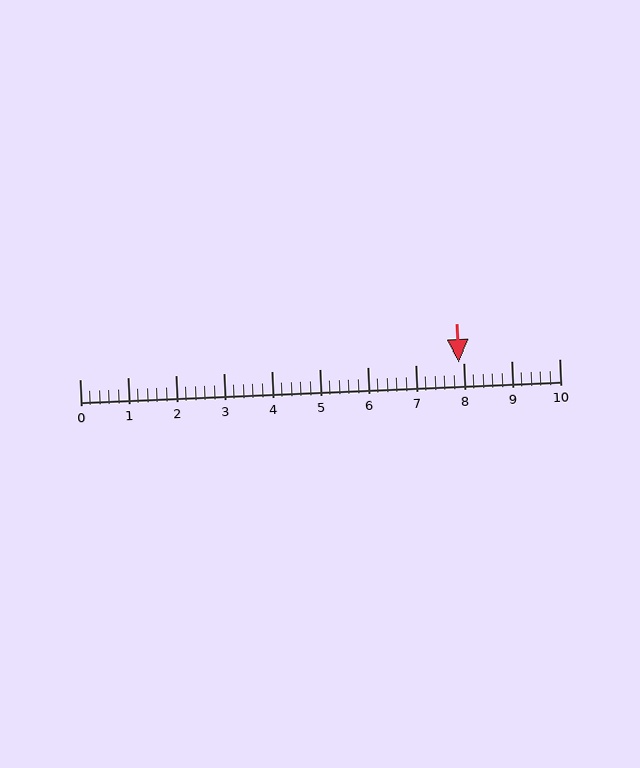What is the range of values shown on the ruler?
The ruler shows values from 0 to 10.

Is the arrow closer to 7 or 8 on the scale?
The arrow is closer to 8.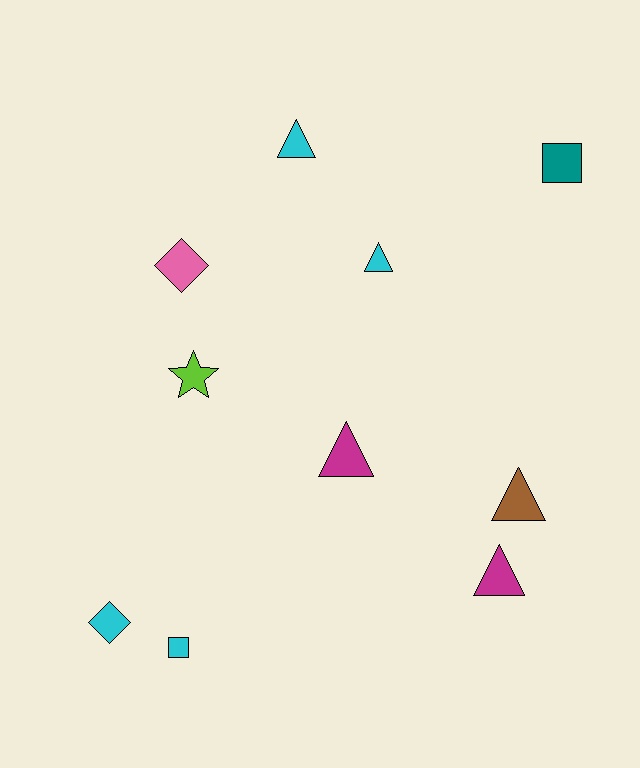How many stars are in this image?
There is 1 star.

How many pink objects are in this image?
There is 1 pink object.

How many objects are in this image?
There are 10 objects.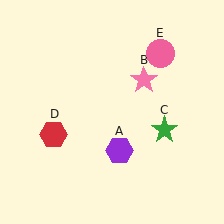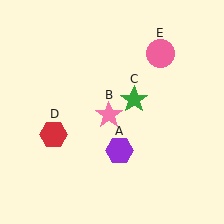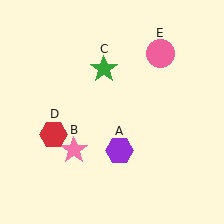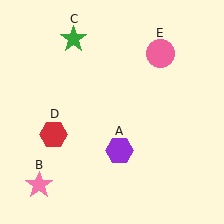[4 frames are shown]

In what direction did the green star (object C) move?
The green star (object C) moved up and to the left.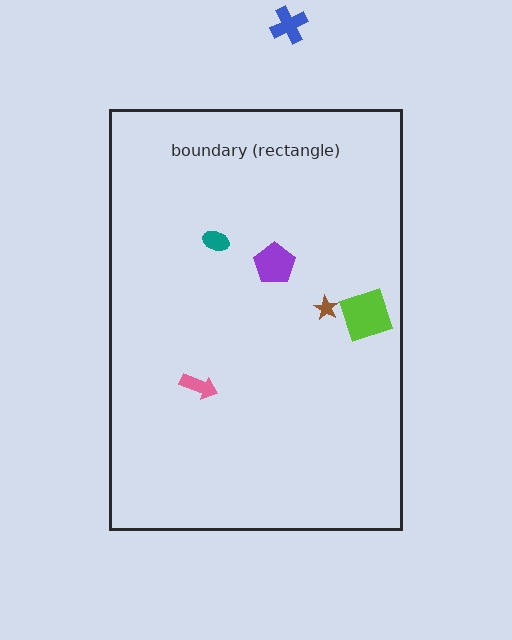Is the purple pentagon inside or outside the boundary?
Inside.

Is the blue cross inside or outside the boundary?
Outside.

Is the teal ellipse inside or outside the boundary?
Inside.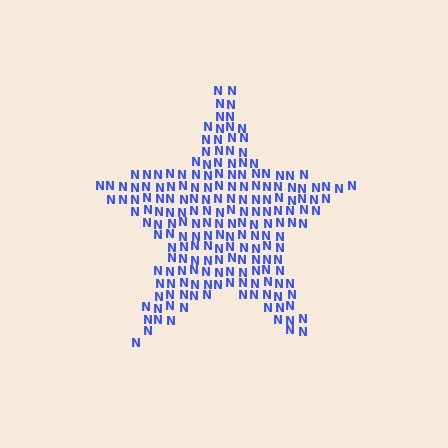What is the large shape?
The large shape is a star.